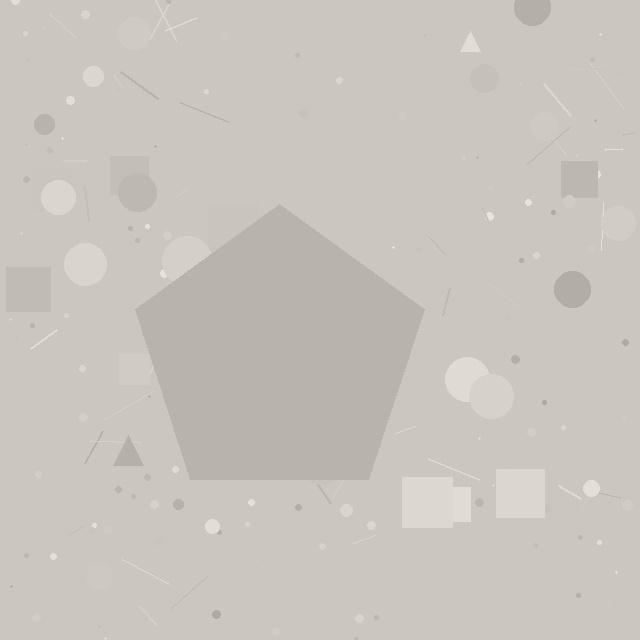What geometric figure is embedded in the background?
A pentagon is embedded in the background.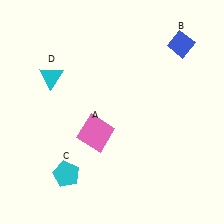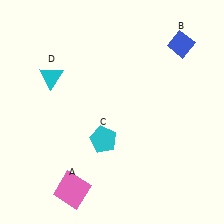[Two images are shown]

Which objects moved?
The objects that moved are: the pink square (A), the cyan pentagon (C).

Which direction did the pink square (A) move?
The pink square (A) moved down.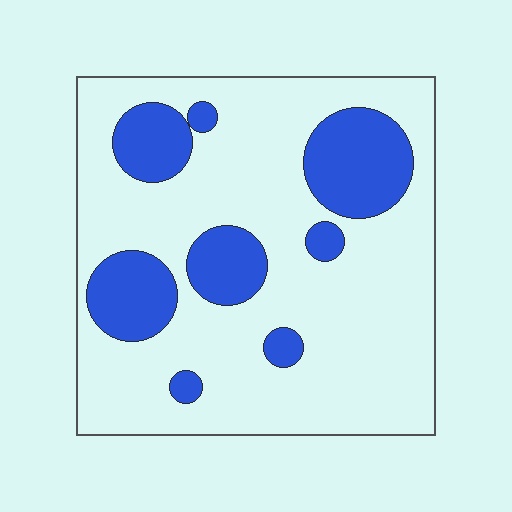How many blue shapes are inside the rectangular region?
8.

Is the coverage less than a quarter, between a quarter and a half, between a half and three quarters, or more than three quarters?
Less than a quarter.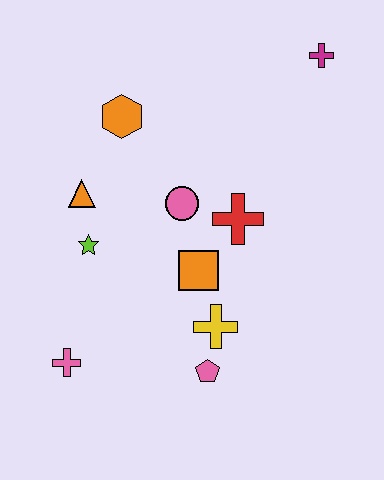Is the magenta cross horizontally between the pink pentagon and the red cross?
No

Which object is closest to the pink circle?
The red cross is closest to the pink circle.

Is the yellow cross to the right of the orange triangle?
Yes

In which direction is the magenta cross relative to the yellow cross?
The magenta cross is above the yellow cross.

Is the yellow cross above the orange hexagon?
No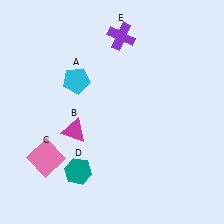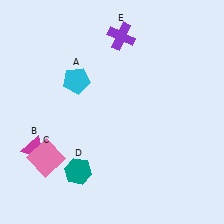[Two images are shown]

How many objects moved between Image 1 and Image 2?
1 object moved between the two images.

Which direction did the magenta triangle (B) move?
The magenta triangle (B) moved left.